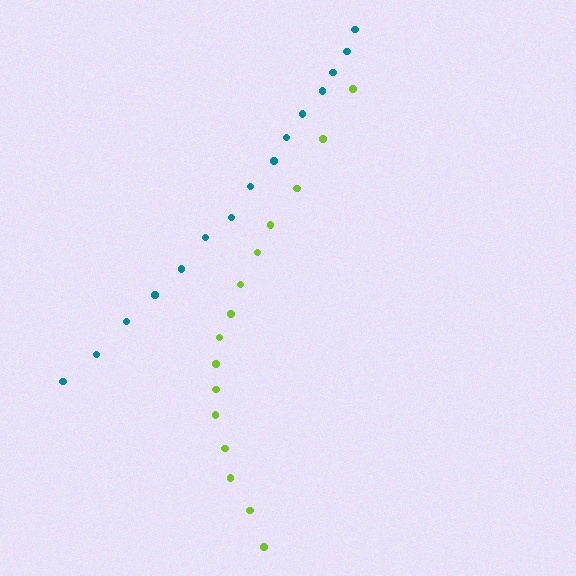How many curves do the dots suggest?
There are 2 distinct paths.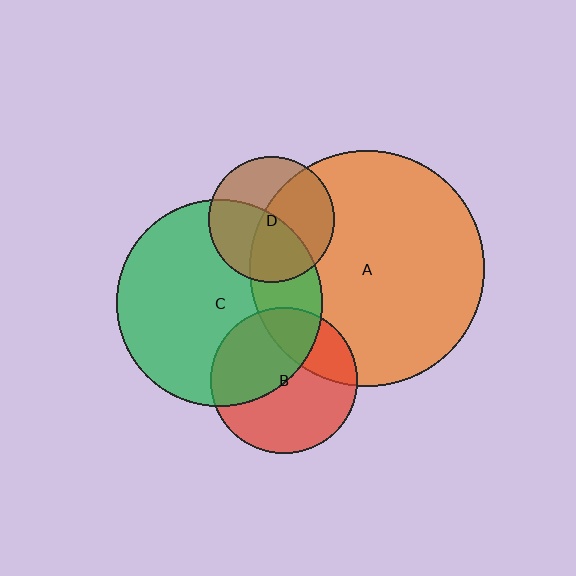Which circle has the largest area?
Circle A (orange).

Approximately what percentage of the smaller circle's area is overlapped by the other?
Approximately 55%.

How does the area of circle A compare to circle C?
Approximately 1.3 times.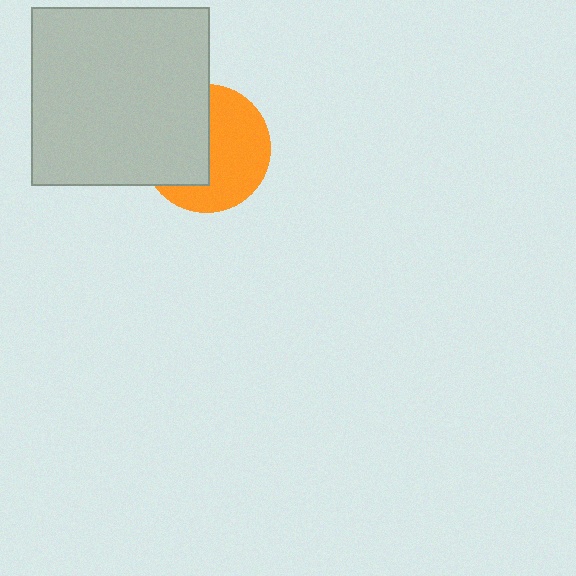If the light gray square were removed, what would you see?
You would see the complete orange circle.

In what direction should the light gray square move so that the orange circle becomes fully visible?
The light gray square should move left. That is the shortest direction to clear the overlap and leave the orange circle fully visible.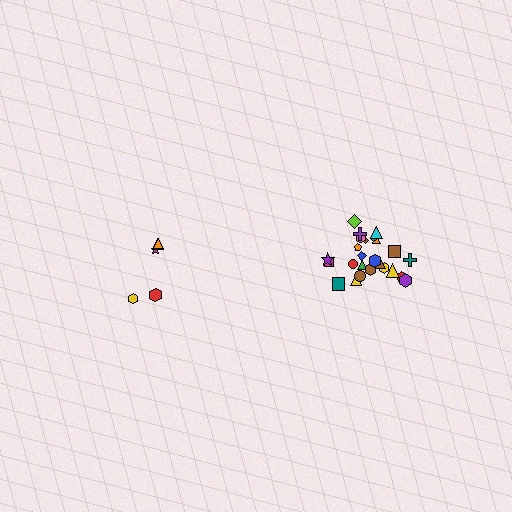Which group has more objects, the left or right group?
The right group.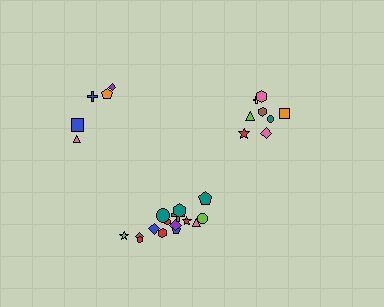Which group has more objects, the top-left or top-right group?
The top-right group.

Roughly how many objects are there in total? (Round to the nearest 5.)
Roughly 30 objects in total.